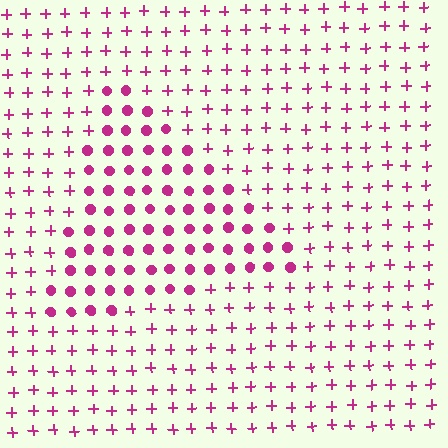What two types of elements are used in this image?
The image uses circles inside the triangle region and plus signs outside it.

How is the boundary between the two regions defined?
The boundary is defined by a change in element shape: circles inside vs. plus signs outside. All elements share the same color and spacing.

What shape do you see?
I see a triangle.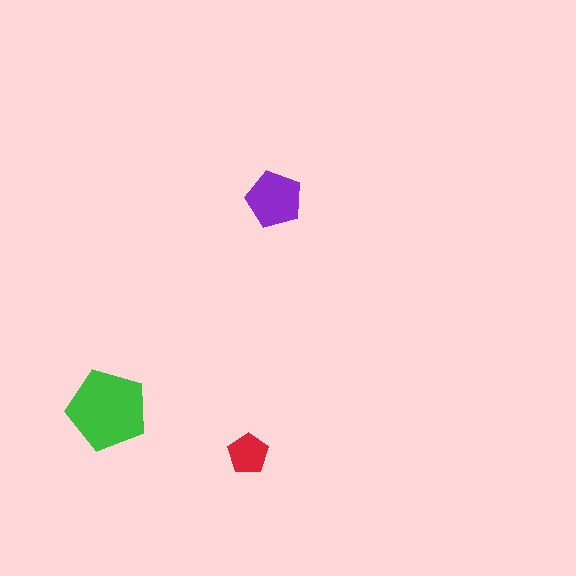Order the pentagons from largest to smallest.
the green one, the purple one, the red one.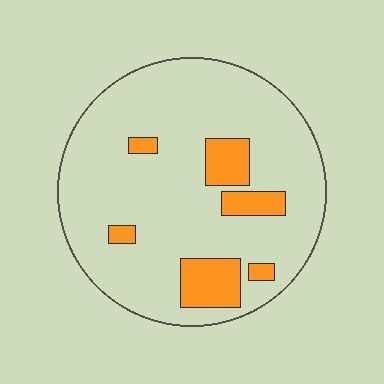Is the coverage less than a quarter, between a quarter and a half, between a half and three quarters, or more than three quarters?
Less than a quarter.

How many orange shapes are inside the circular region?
6.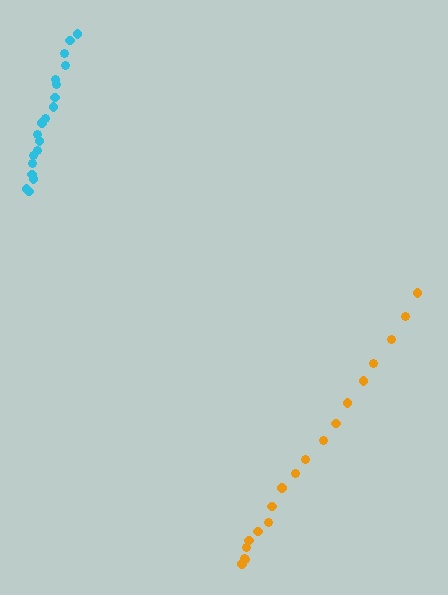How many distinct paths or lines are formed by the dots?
There are 2 distinct paths.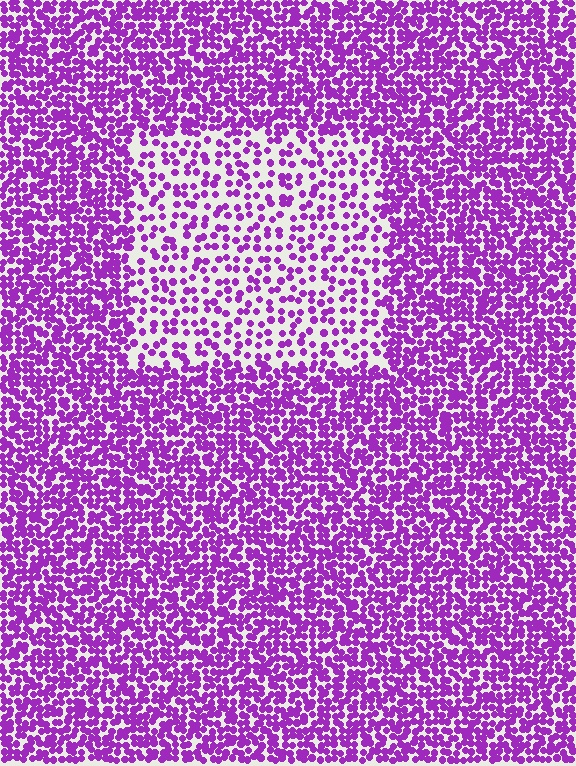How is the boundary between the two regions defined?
The boundary is defined by a change in element density (approximately 2.2x ratio). All elements are the same color, size, and shape.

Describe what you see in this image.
The image contains small purple elements arranged at two different densities. A rectangle-shaped region is visible where the elements are less densely packed than the surrounding area.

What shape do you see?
I see a rectangle.